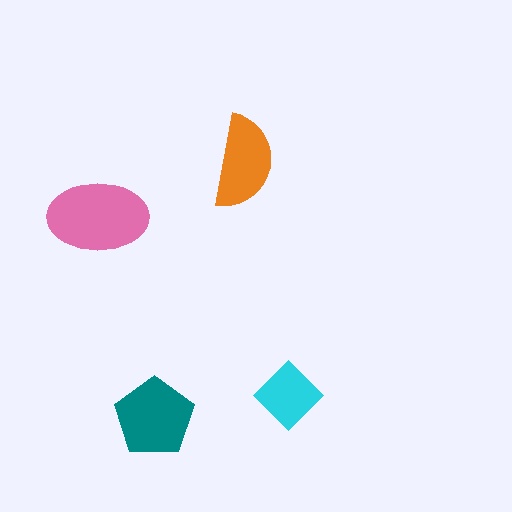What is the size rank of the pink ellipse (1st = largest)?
1st.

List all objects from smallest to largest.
The cyan diamond, the orange semicircle, the teal pentagon, the pink ellipse.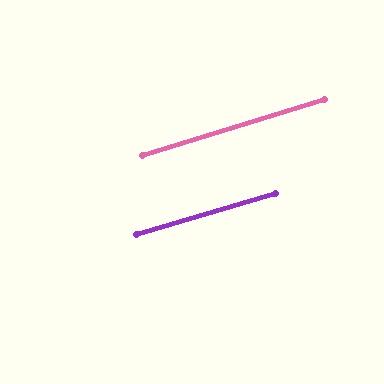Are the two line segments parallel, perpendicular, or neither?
Parallel — their directions differ by only 0.7°.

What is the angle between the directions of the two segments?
Approximately 1 degree.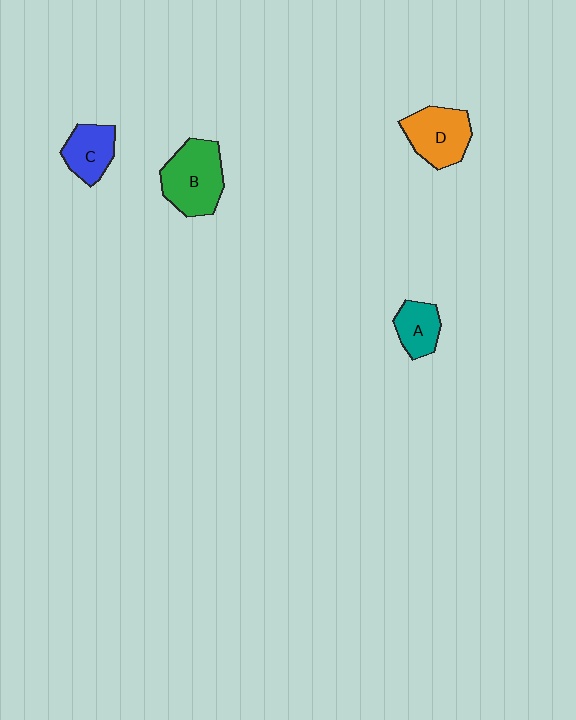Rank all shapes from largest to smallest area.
From largest to smallest: B (green), D (orange), C (blue), A (teal).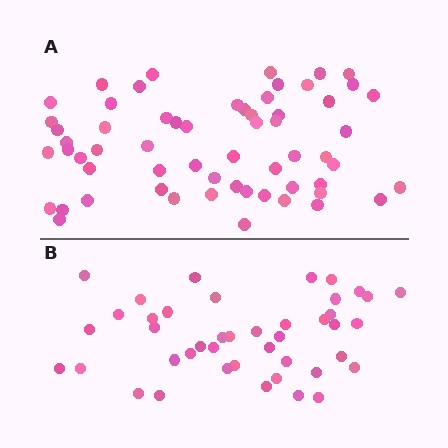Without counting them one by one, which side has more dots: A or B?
Region A (the top region) has more dots.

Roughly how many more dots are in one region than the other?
Region A has approximately 15 more dots than region B.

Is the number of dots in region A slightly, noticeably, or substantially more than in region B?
Region A has noticeably more, but not dramatically so. The ratio is roughly 1.4 to 1.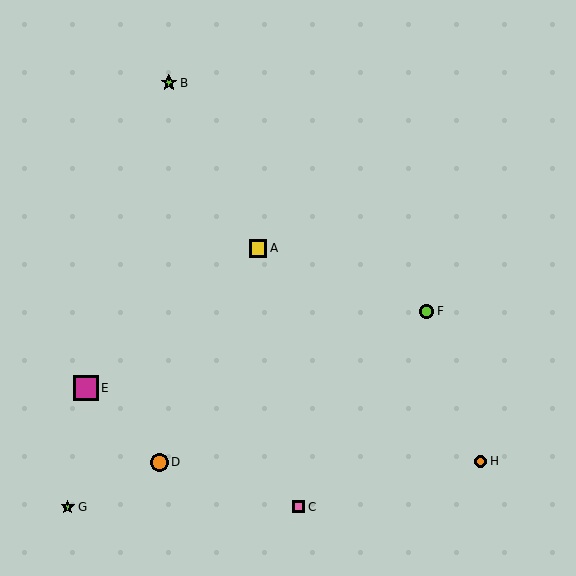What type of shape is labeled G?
Shape G is a lime star.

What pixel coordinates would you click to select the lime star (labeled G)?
Click at (68, 507) to select the lime star G.